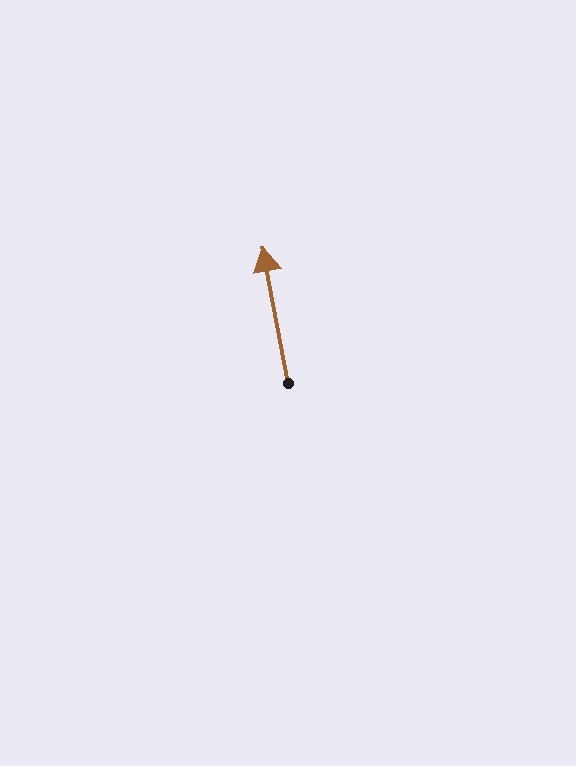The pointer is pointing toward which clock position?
Roughly 12 o'clock.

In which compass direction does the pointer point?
North.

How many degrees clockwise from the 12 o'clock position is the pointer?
Approximately 350 degrees.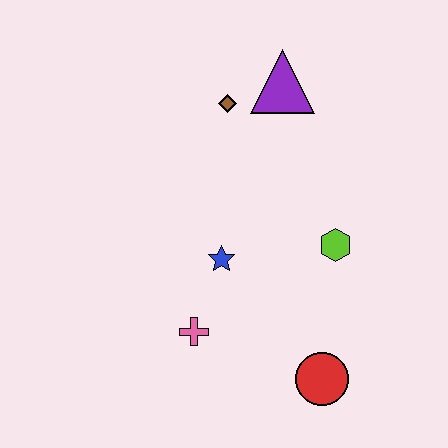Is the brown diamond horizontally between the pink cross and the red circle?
Yes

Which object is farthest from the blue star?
The purple triangle is farthest from the blue star.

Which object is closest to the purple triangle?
The brown diamond is closest to the purple triangle.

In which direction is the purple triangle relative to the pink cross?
The purple triangle is above the pink cross.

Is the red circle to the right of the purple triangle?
Yes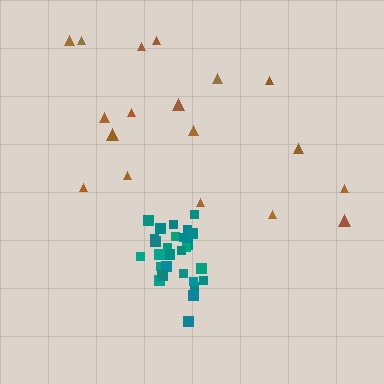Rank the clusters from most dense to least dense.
teal, brown.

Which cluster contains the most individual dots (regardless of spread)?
Teal (28).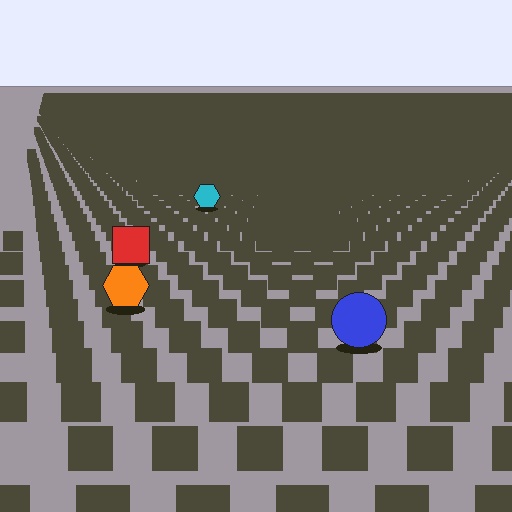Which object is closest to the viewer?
The blue circle is closest. The texture marks near it are larger and more spread out.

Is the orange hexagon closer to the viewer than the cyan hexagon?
Yes. The orange hexagon is closer — you can tell from the texture gradient: the ground texture is coarser near it.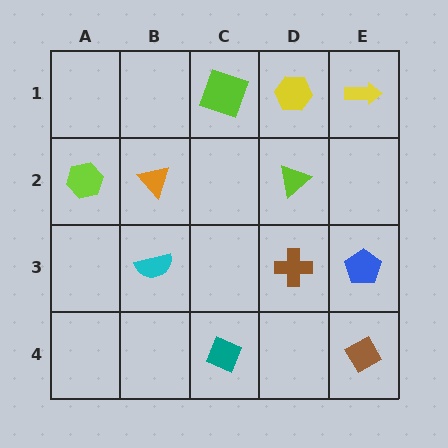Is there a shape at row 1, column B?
No, that cell is empty.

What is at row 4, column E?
A brown diamond.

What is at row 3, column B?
A cyan semicircle.